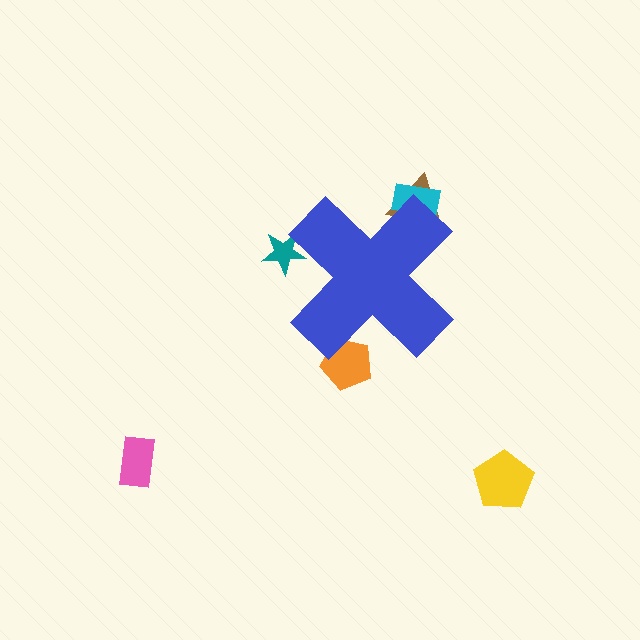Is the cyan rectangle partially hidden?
Yes, the cyan rectangle is partially hidden behind the blue cross.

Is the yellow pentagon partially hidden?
No, the yellow pentagon is fully visible.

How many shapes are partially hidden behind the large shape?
4 shapes are partially hidden.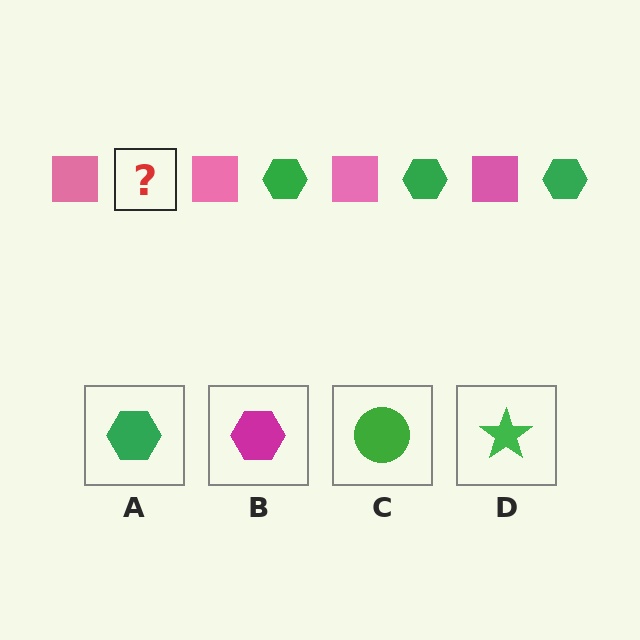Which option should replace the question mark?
Option A.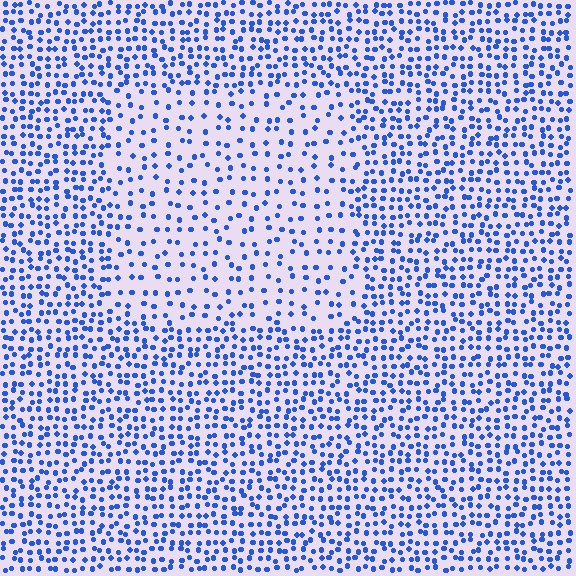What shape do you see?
I see a rectangle.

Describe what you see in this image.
The image contains small blue elements arranged at two different densities. A rectangle-shaped region is visible where the elements are less densely packed than the surrounding area.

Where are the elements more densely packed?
The elements are more densely packed outside the rectangle boundary.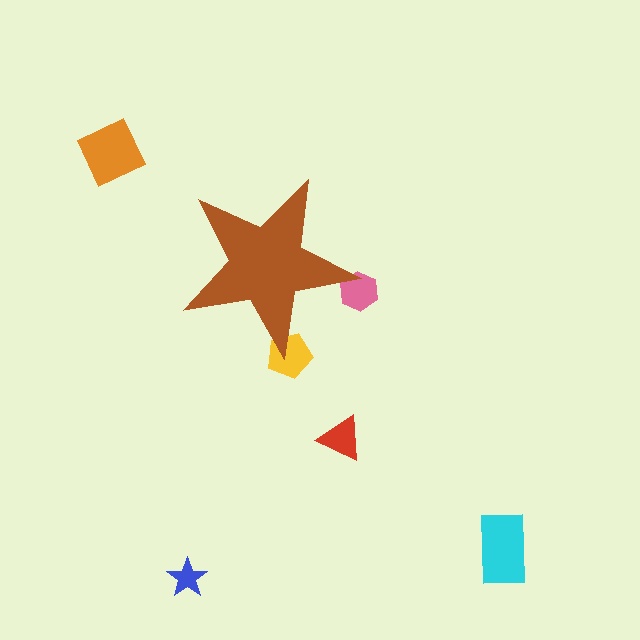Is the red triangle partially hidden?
No, the red triangle is fully visible.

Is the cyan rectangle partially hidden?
No, the cyan rectangle is fully visible.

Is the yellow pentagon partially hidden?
Yes, the yellow pentagon is partially hidden behind the brown star.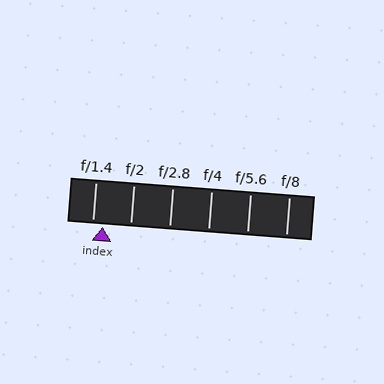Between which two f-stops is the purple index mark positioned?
The index mark is between f/1.4 and f/2.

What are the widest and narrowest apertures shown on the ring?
The widest aperture shown is f/1.4 and the narrowest is f/8.